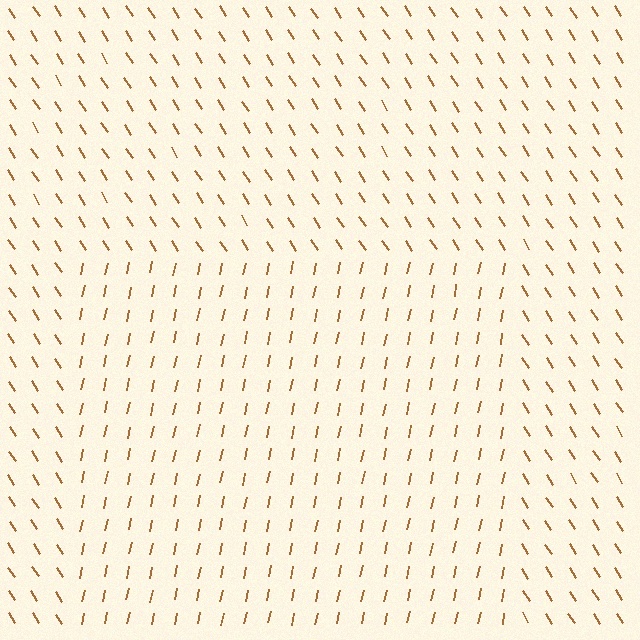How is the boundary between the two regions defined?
The boundary is defined purely by a change in line orientation (approximately 45 degrees difference). All lines are the same color and thickness.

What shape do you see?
I see a rectangle.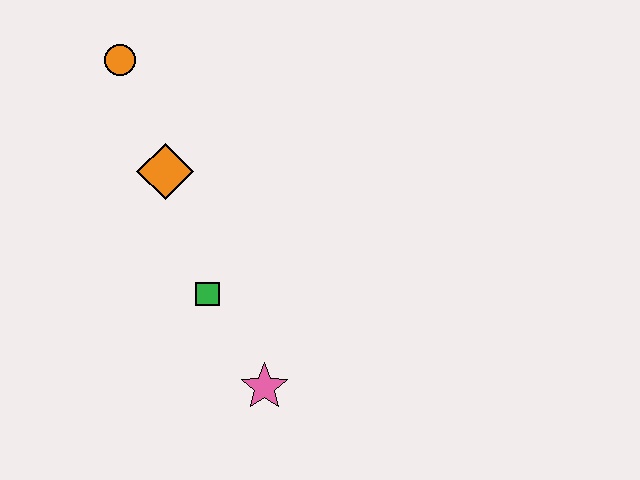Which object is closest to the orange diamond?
The orange circle is closest to the orange diamond.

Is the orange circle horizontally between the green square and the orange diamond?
No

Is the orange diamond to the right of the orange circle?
Yes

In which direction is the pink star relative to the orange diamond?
The pink star is below the orange diamond.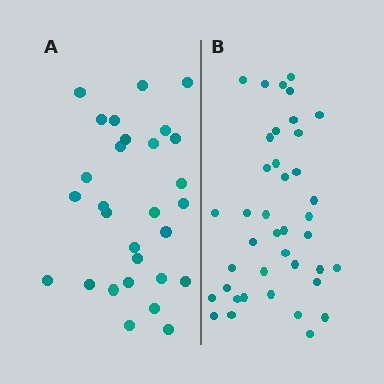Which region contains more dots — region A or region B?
Region B (the right region) has more dots.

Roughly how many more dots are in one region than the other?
Region B has roughly 12 or so more dots than region A.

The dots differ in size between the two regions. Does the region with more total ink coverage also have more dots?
No. Region A has more total ink coverage because its dots are larger, but region B actually contains more individual dots. Total area can be misleading — the number of items is what matters here.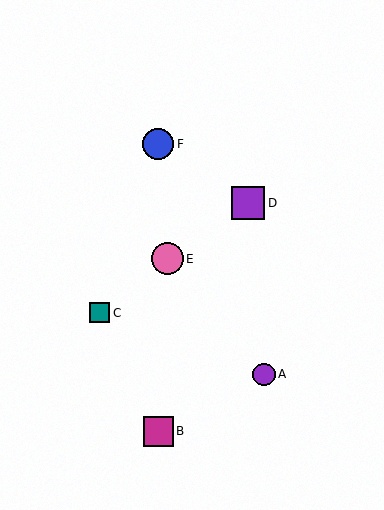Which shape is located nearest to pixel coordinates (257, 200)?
The purple square (labeled D) at (248, 203) is nearest to that location.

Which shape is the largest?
The purple square (labeled D) is the largest.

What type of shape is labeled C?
Shape C is a teal square.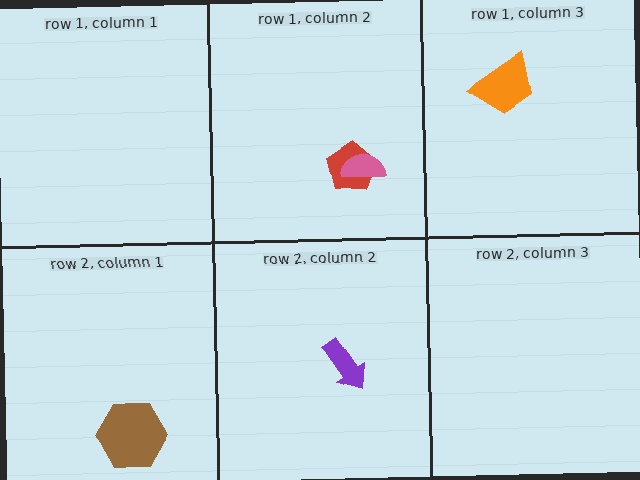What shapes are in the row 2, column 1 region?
The brown hexagon.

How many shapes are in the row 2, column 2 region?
1.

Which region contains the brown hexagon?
The row 2, column 1 region.